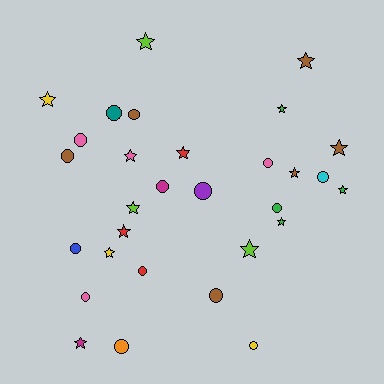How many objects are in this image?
There are 30 objects.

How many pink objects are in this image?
There are 4 pink objects.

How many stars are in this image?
There are 15 stars.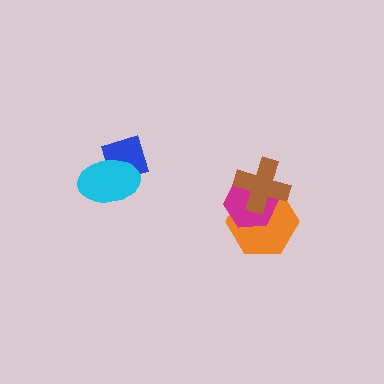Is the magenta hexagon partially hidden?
Yes, it is partially covered by another shape.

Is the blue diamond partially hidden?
Yes, it is partially covered by another shape.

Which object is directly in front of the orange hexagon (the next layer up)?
The magenta hexagon is directly in front of the orange hexagon.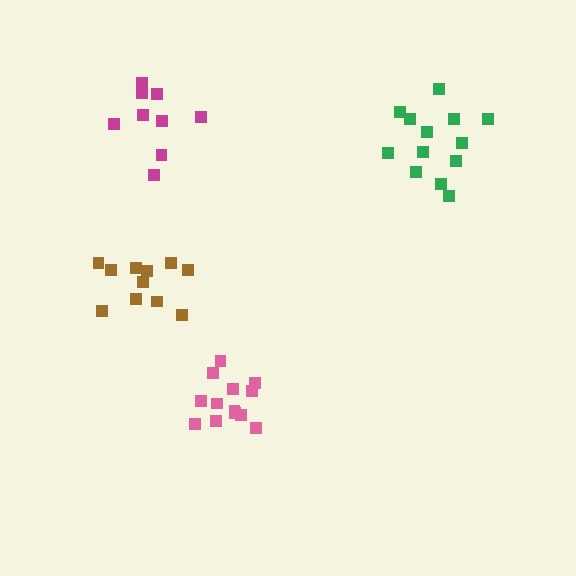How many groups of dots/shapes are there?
There are 4 groups.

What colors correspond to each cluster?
The clusters are colored: brown, magenta, green, pink.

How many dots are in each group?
Group 1: 11 dots, Group 2: 9 dots, Group 3: 13 dots, Group 4: 13 dots (46 total).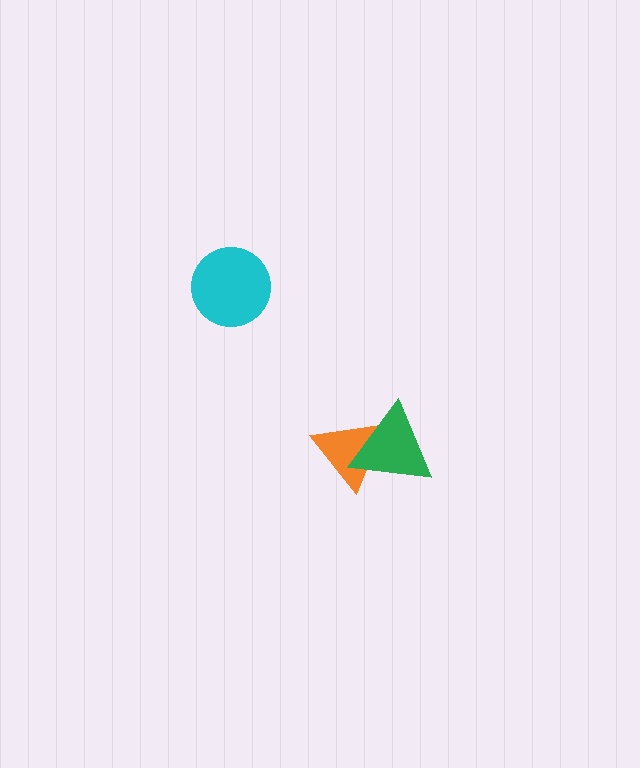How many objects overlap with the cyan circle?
0 objects overlap with the cyan circle.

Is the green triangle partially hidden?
No, no other shape covers it.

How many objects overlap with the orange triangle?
1 object overlaps with the orange triangle.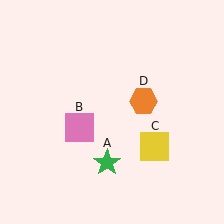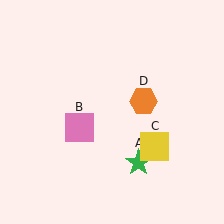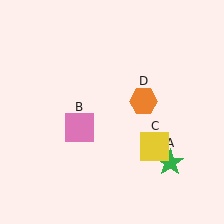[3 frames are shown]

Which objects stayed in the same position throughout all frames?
Pink square (object B) and yellow square (object C) and orange hexagon (object D) remained stationary.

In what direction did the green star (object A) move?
The green star (object A) moved right.